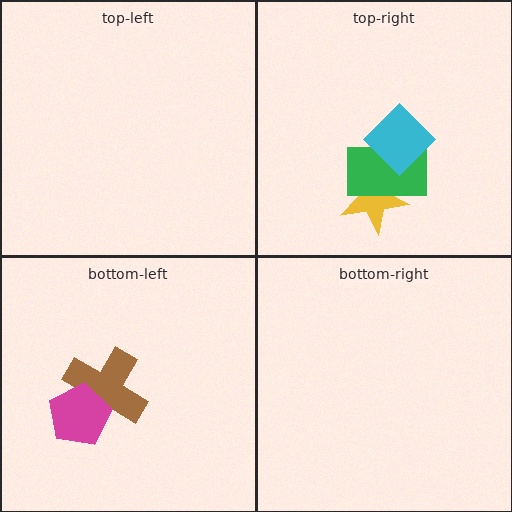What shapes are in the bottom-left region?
The brown cross, the magenta pentagon.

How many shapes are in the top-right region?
3.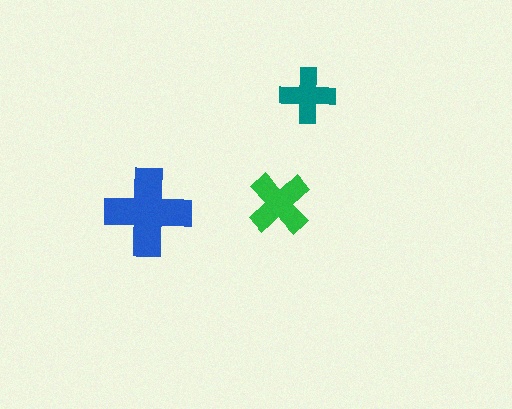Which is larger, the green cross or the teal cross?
The green one.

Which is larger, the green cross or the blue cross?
The blue one.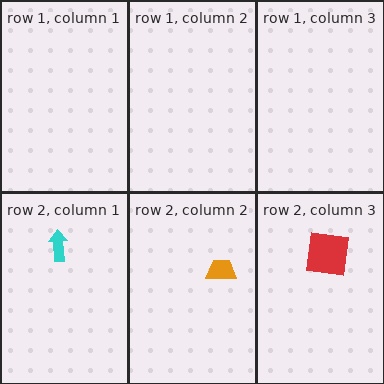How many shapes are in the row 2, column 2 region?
1.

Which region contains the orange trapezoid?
The row 2, column 2 region.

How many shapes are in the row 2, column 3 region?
1.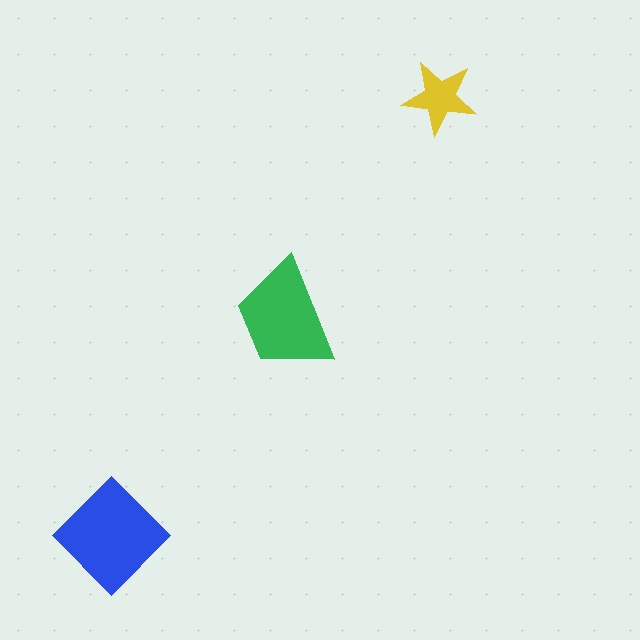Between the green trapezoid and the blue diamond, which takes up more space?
The blue diamond.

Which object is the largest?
The blue diamond.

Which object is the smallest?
The yellow star.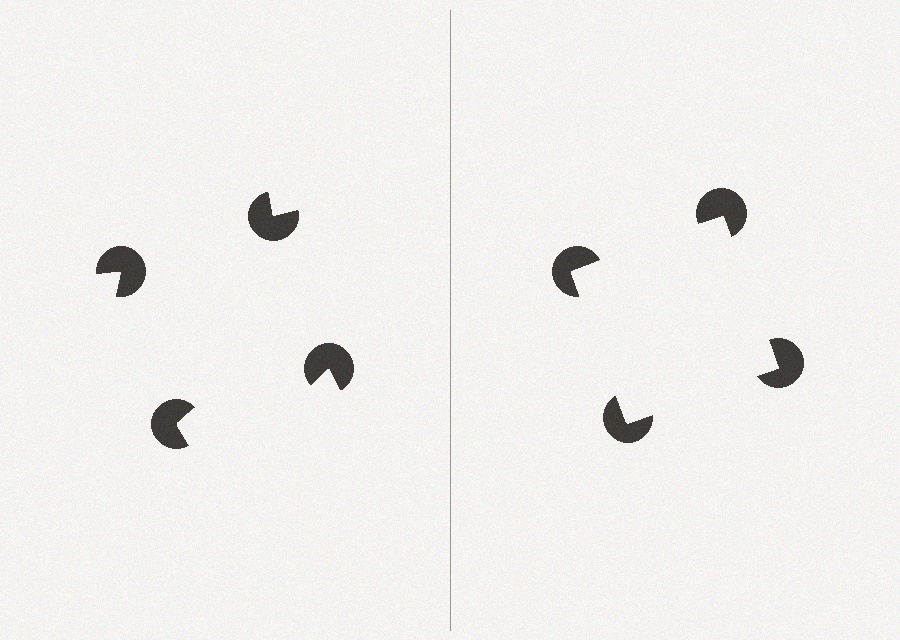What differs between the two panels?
The pac-man discs are positioned identically on both sides; only the wedge orientations differ. On the right they align to a square; on the left they are misaligned.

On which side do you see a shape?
An illusory square appears on the right side. On the left side the wedge cuts are rotated, so no coherent shape forms.